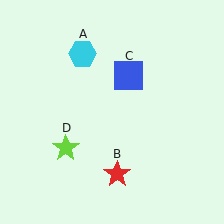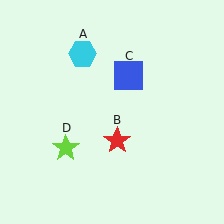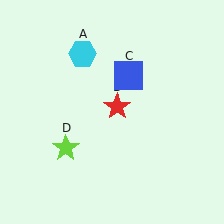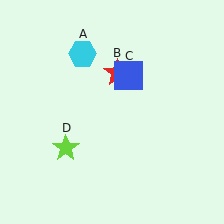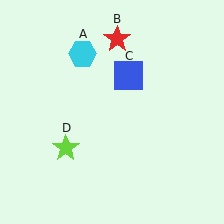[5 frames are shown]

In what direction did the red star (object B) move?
The red star (object B) moved up.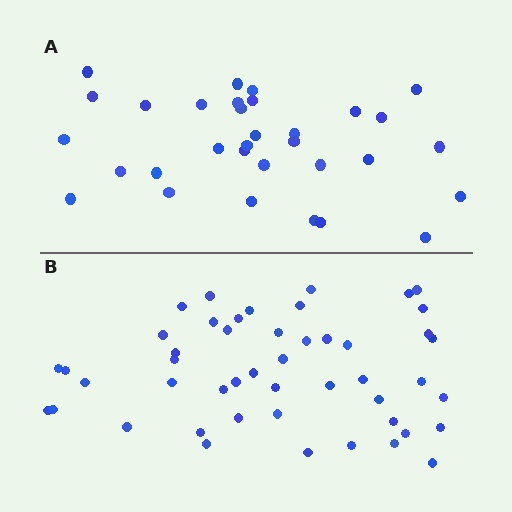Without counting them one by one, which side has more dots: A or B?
Region B (the bottom region) has more dots.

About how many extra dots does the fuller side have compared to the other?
Region B has approximately 15 more dots than region A.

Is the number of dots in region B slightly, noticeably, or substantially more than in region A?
Region B has substantially more. The ratio is roughly 1.5 to 1.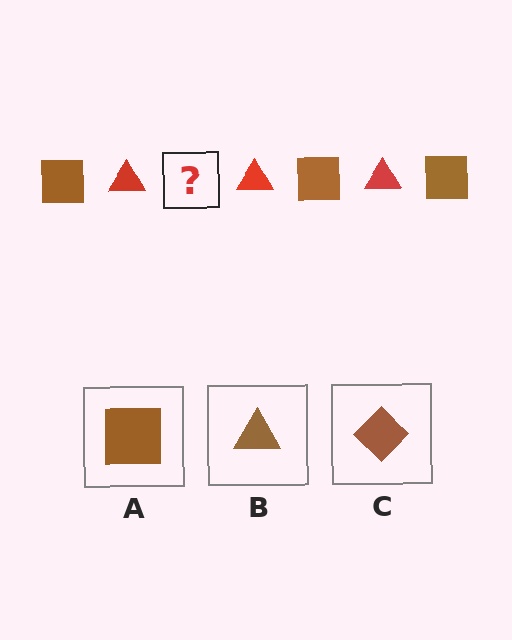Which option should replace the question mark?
Option A.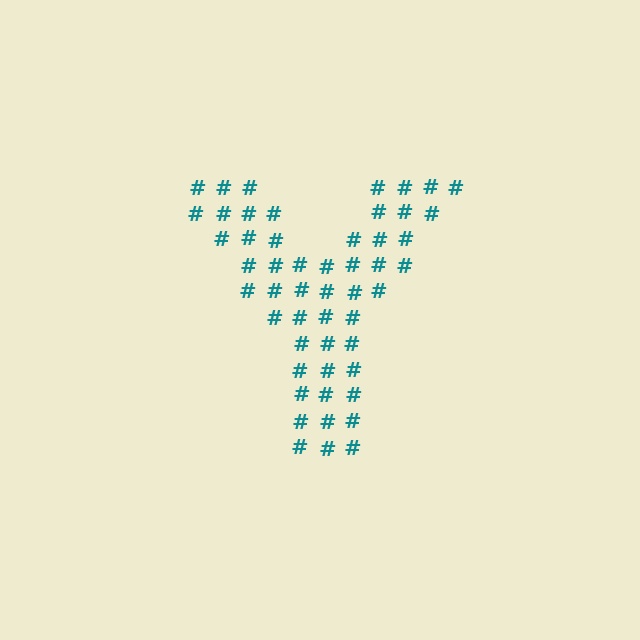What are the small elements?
The small elements are hash symbols.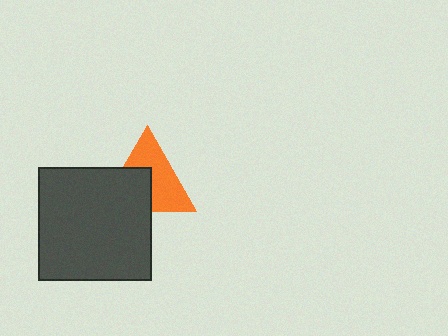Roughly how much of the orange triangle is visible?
About half of it is visible (roughly 58%).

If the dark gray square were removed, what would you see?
You would see the complete orange triangle.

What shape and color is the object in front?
The object in front is a dark gray square.